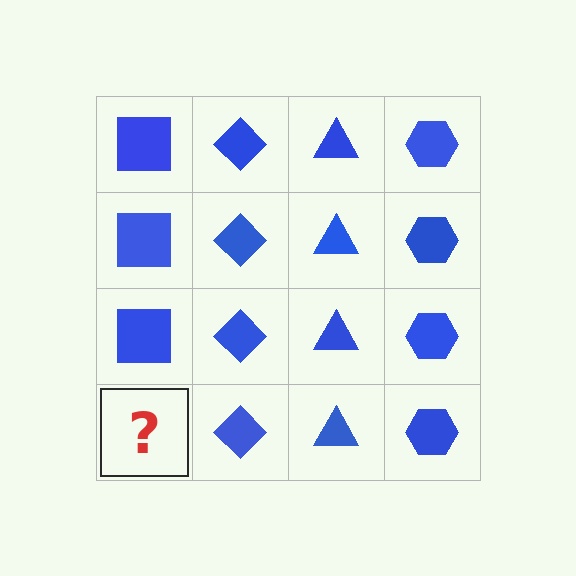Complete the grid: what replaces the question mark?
The question mark should be replaced with a blue square.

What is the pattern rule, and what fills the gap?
The rule is that each column has a consistent shape. The gap should be filled with a blue square.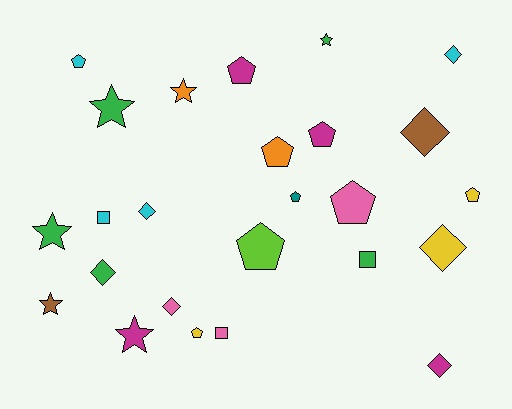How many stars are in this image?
There are 6 stars.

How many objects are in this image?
There are 25 objects.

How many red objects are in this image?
There are no red objects.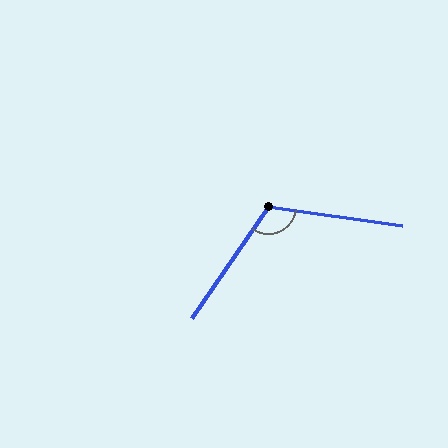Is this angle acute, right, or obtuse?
It is obtuse.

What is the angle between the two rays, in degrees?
Approximately 116 degrees.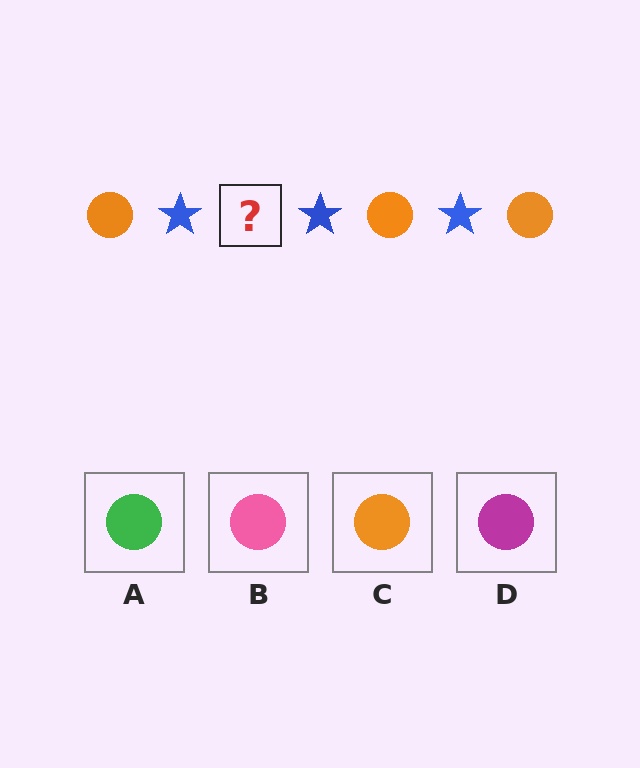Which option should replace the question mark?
Option C.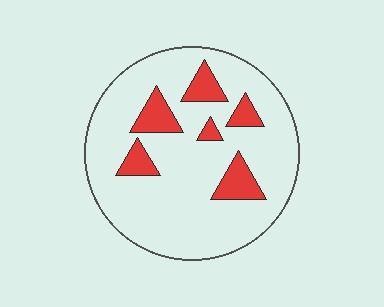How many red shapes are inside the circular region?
6.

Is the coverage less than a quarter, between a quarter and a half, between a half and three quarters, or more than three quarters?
Less than a quarter.